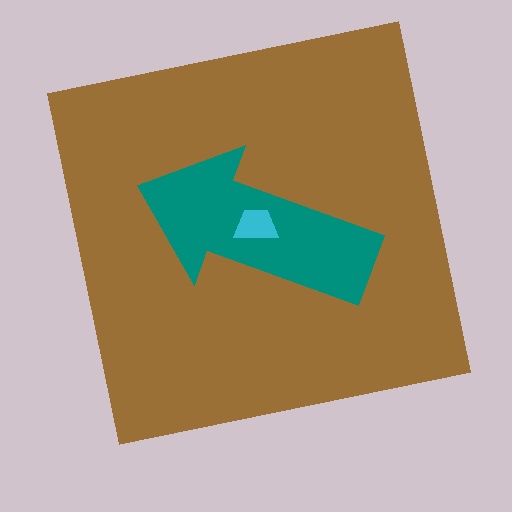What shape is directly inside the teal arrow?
The cyan trapezoid.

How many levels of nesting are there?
3.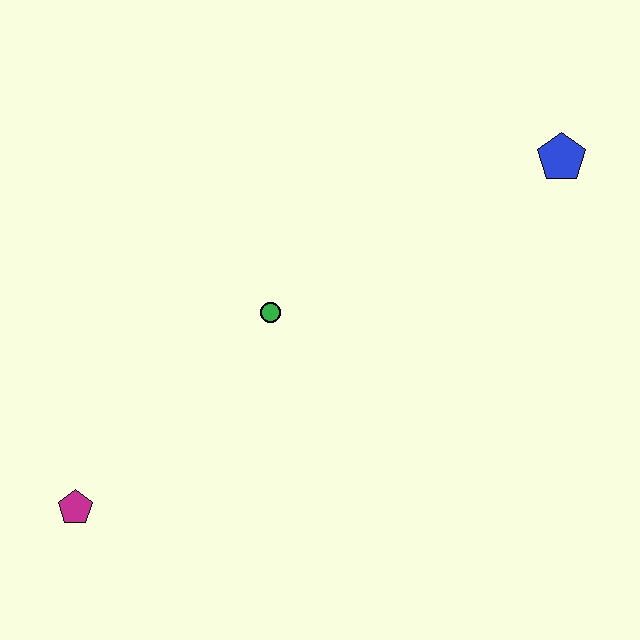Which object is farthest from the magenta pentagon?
The blue pentagon is farthest from the magenta pentagon.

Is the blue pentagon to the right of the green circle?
Yes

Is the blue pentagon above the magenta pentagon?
Yes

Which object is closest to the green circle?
The magenta pentagon is closest to the green circle.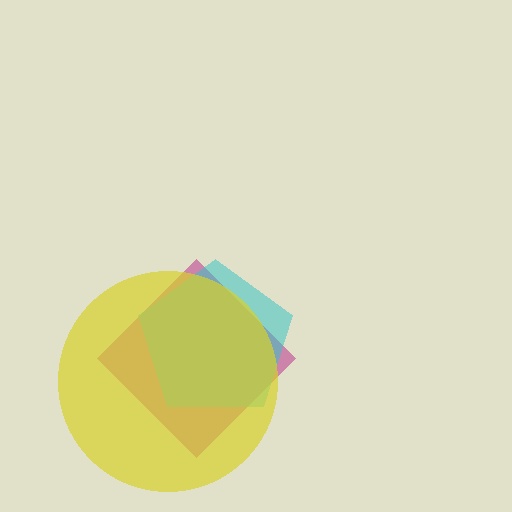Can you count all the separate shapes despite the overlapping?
Yes, there are 3 separate shapes.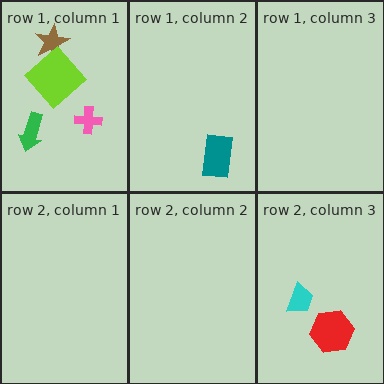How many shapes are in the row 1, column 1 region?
4.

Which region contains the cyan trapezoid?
The row 2, column 3 region.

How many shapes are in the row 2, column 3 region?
2.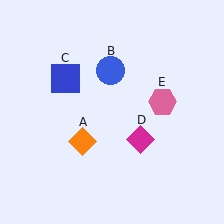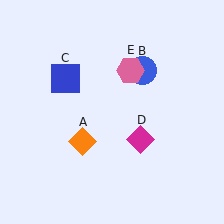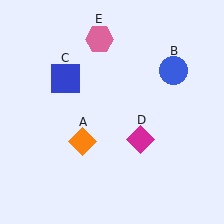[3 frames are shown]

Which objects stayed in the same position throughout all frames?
Orange diamond (object A) and blue square (object C) and magenta diamond (object D) remained stationary.